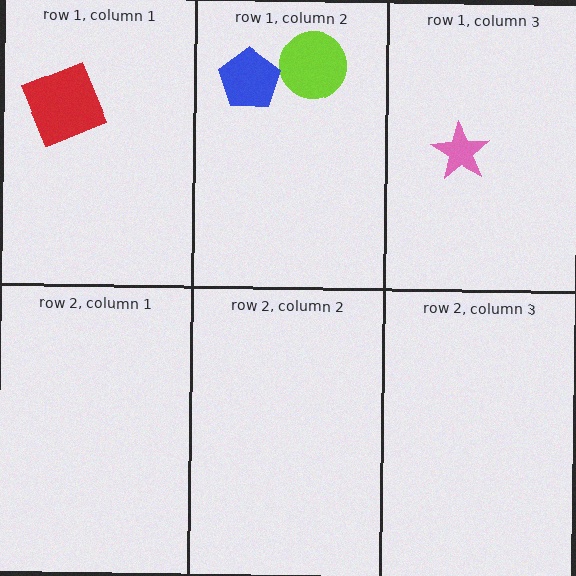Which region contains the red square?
The row 1, column 1 region.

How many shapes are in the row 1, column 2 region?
2.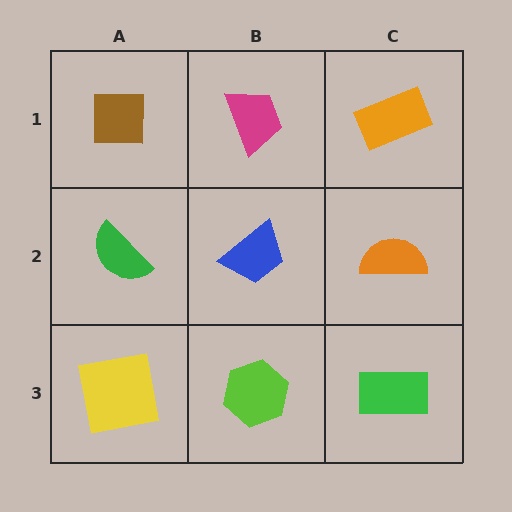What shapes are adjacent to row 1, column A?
A green semicircle (row 2, column A), a magenta trapezoid (row 1, column B).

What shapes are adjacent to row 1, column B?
A blue trapezoid (row 2, column B), a brown square (row 1, column A), an orange rectangle (row 1, column C).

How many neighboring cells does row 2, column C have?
3.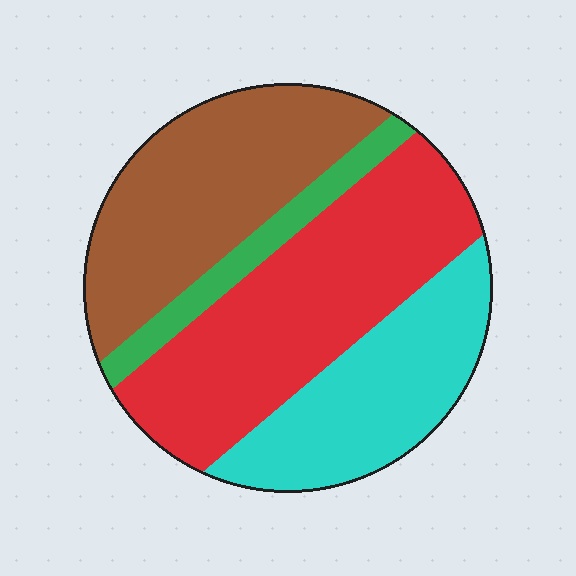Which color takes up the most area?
Red, at roughly 35%.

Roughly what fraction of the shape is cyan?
Cyan covers 24% of the shape.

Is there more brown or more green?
Brown.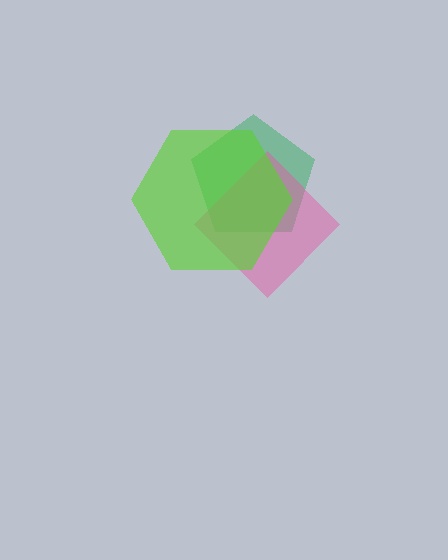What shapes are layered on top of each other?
The layered shapes are: a green pentagon, a pink diamond, a lime hexagon.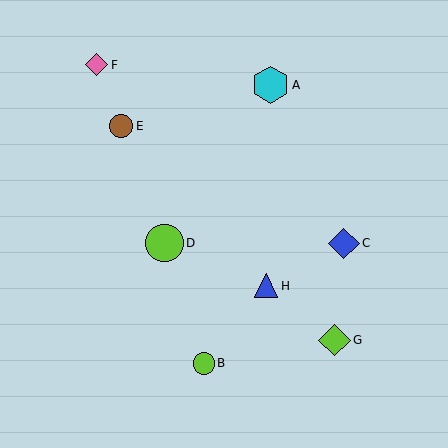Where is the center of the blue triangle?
The center of the blue triangle is at (266, 286).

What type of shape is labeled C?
Shape C is a blue diamond.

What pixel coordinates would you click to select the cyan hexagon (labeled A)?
Click at (271, 85) to select the cyan hexagon A.